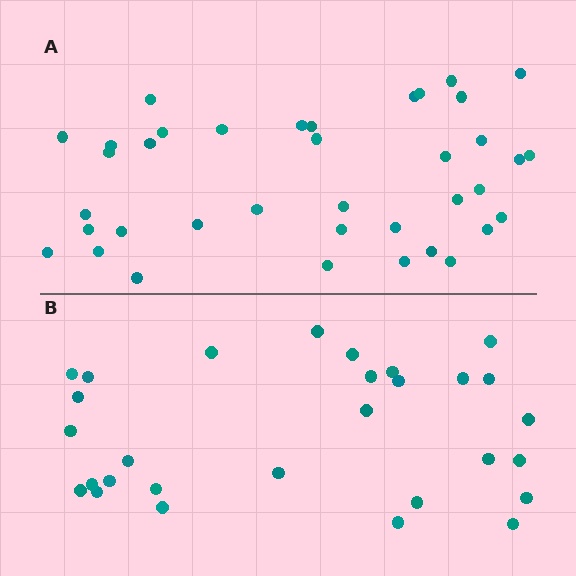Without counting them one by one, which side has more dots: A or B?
Region A (the top region) has more dots.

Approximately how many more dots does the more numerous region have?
Region A has roughly 8 or so more dots than region B.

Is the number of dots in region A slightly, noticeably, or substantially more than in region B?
Region A has noticeably more, but not dramatically so. The ratio is roughly 1.3 to 1.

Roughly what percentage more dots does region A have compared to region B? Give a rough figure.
About 30% more.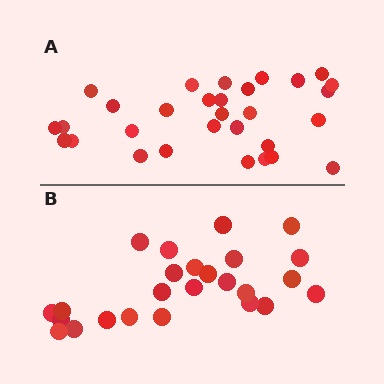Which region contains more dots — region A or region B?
Region A (the top region) has more dots.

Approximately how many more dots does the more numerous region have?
Region A has about 5 more dots than region B.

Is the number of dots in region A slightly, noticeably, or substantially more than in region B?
Region A has only slightly more — the two regions are fairly close. The ratio is roughly 1.2 to 1.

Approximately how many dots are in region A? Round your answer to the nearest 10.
About 30 dots.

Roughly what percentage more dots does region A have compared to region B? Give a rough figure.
About 20% more.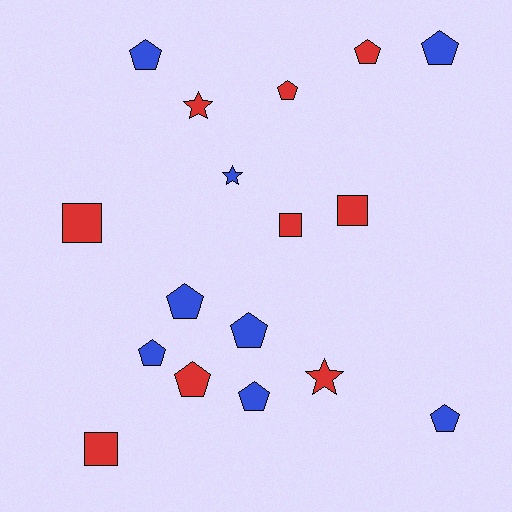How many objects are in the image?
There are 17 objects.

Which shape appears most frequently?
Pentagon, with 10 objects.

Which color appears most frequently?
Red, with 9 objects.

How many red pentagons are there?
There are 3 red pentagons.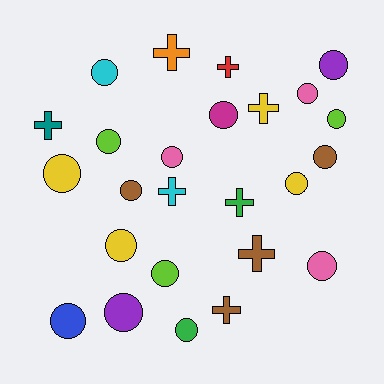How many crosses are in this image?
There are 8 crosses.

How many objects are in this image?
There are 25 objects.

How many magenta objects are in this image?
There is 1 magenta object.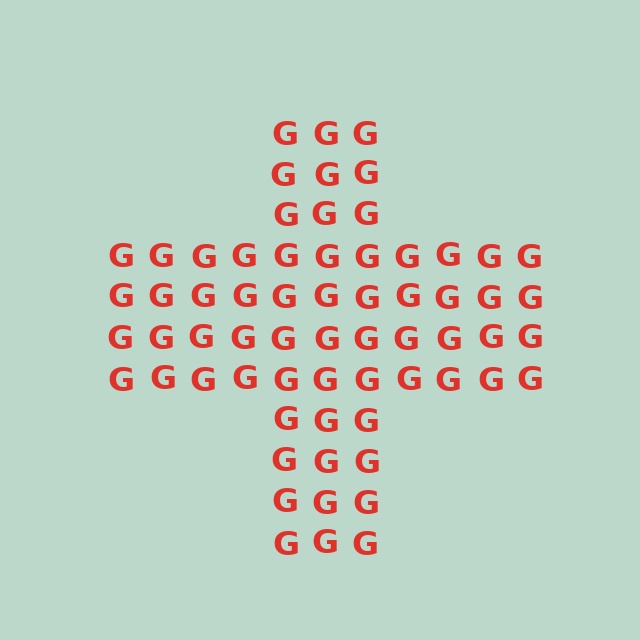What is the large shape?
The large shape is a cross.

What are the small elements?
The small elements are letter G's.